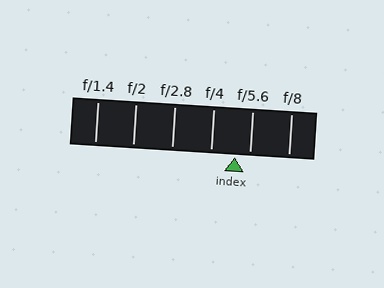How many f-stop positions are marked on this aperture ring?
There are 6 f-stop positions marked.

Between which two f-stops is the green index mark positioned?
The index mark is between f/4 and f/5.6.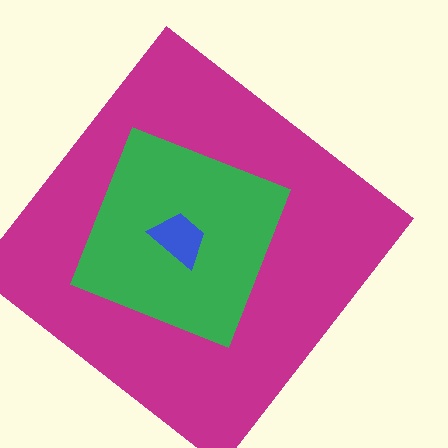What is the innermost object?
The blue trapezoid.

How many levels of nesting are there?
3.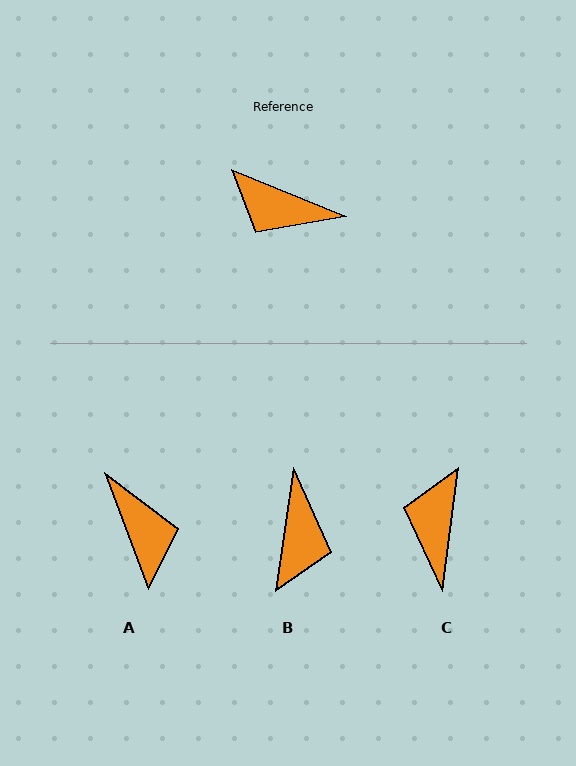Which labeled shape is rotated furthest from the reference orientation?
A, about 133 degrees away.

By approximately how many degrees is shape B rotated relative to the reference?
Approximately 104 degrees counter-clockwise.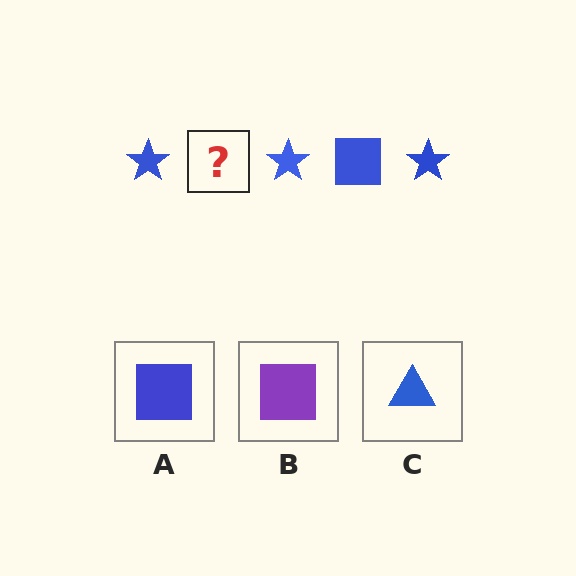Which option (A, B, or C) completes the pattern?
A.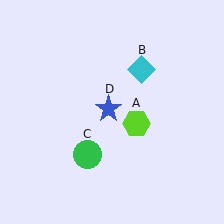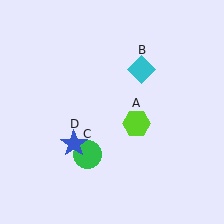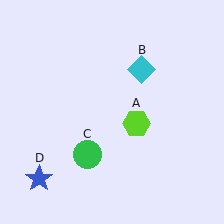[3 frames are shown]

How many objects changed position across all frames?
1 object changed position: blue star (object D).